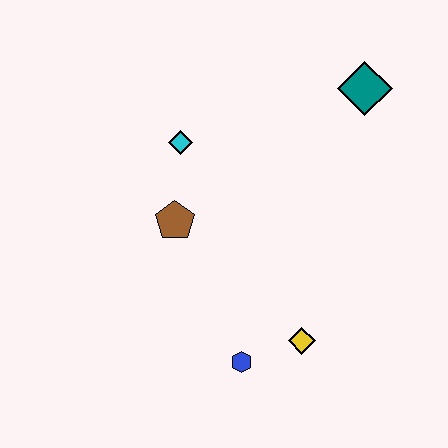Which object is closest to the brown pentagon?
The cyan diamond is closest to the brown pentagon.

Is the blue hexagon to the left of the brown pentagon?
No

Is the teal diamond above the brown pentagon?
Yes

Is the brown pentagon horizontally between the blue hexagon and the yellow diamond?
No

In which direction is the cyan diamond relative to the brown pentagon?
The cyan diamond is above the brown pentagon.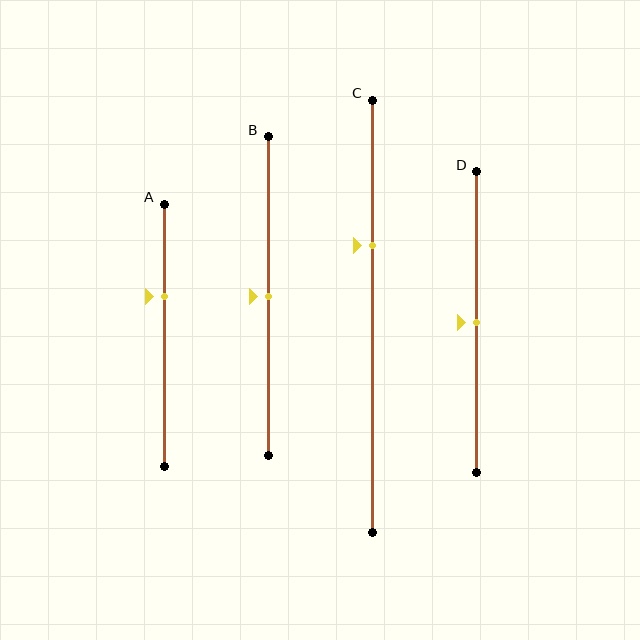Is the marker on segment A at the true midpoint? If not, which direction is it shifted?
No, the marker on segment A is shifted upward by about 15% of the segment length.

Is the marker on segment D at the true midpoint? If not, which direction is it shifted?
Yes, the marker on segment D is at the true midpoint.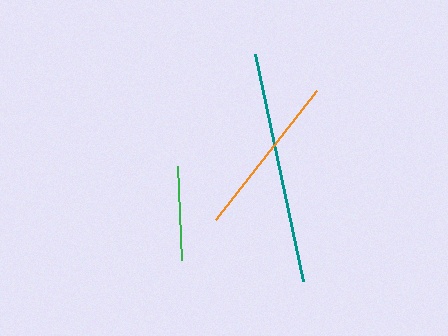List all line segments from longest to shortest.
From longest to shortest: teal, orange, green.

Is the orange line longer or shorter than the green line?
The orange line is longer than the green line.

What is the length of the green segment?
The green segment is approximately 94 pixels long.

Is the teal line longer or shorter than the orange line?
The teal line is longer than the orange line.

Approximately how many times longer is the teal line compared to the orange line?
The teal line is approximately 1.4 times the length of the orange line.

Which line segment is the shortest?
The green line is the shortest at approximately 94 pixels.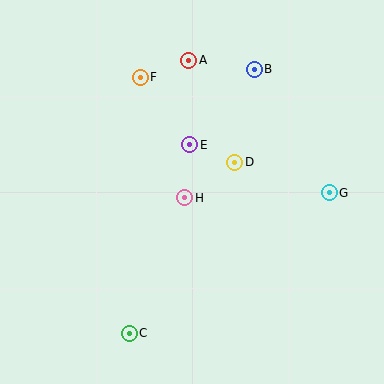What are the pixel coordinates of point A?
Point A is at (189, 60).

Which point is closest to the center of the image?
Point H at (185, 198) is closest to the center.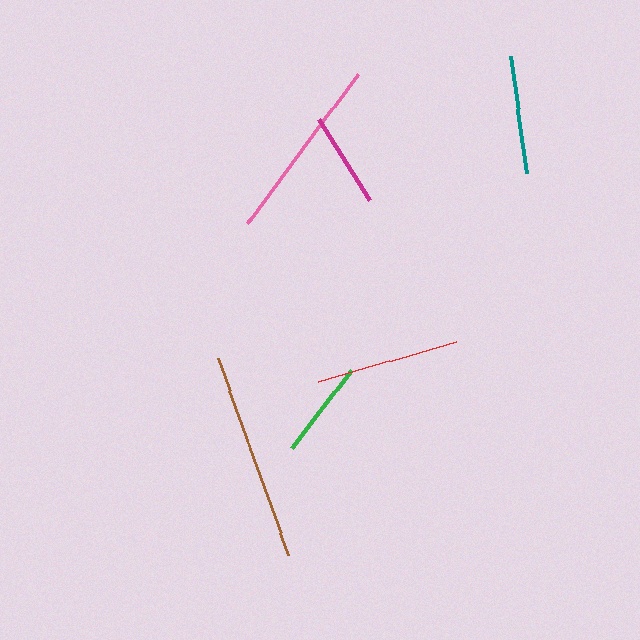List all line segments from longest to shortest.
From longest to shortest: brown, pink, red, teal, green, magenta.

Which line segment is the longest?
The brown line is the longest at approximately 208 pixels.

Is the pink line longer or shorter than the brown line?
The brown line is longer than the pink line.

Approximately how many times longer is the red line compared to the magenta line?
The red line is approximately 1.5 times the length of the magenta line.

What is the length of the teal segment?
The teal segment is approximately 119 pixels long.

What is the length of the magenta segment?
The magenta segment is approximately 96 pixels long.